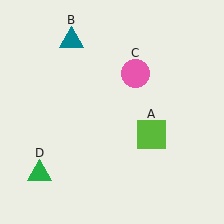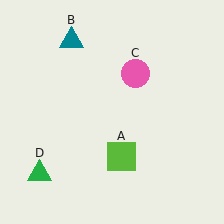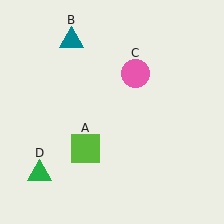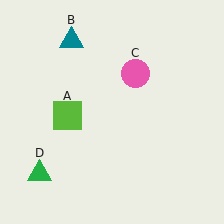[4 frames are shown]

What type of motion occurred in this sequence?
The lime square (object A) rotated clockwise around the center of the scene.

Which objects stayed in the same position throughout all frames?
Teal triangle (object B) and pink circle (object C) and green triangle (object D) remained stationary.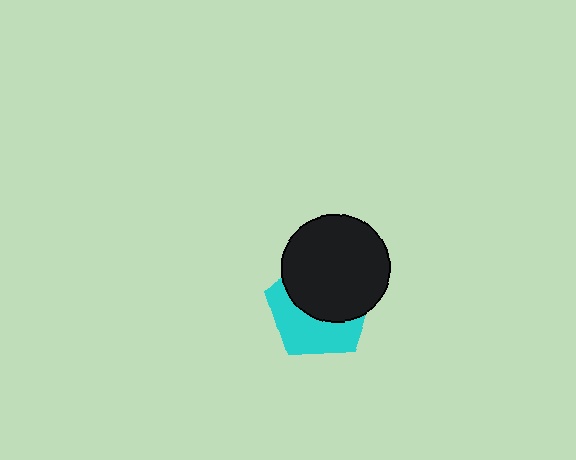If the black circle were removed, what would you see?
You would see the complete cyan pentagon.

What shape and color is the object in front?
The object in front is a black circle.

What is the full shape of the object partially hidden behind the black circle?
The partially hidden object is a cyan pentagon.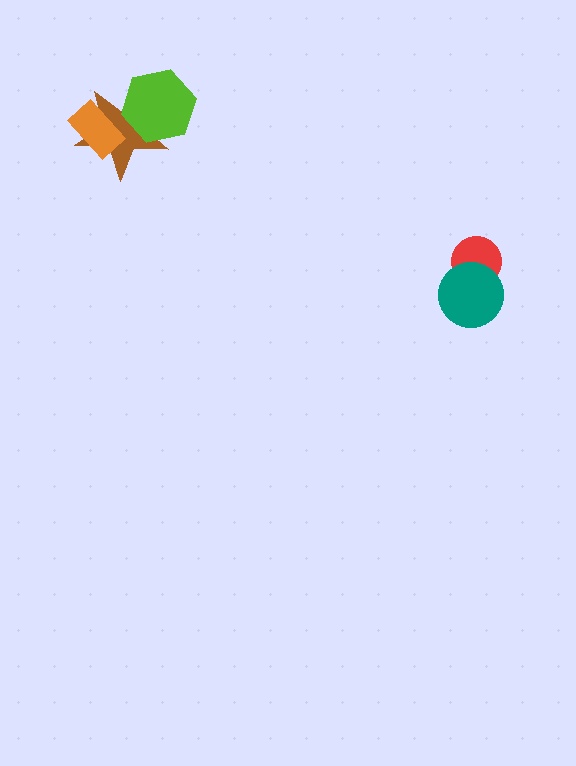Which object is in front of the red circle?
The teal circle is in front of the red circle.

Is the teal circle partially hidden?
No, no other shape covers it.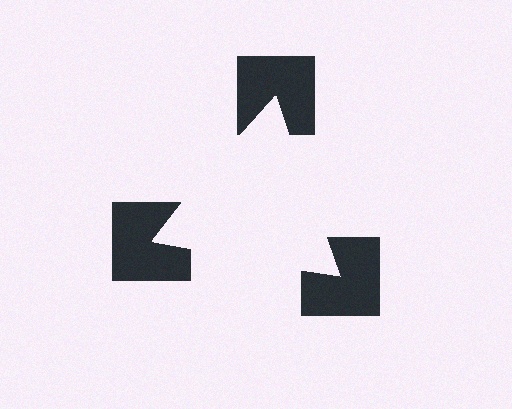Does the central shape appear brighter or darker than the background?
It typically appears slightly brighter than the background, even though no actual brightness change is drawn.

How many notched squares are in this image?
There are 3 — one at each vertex of the illusory triangle.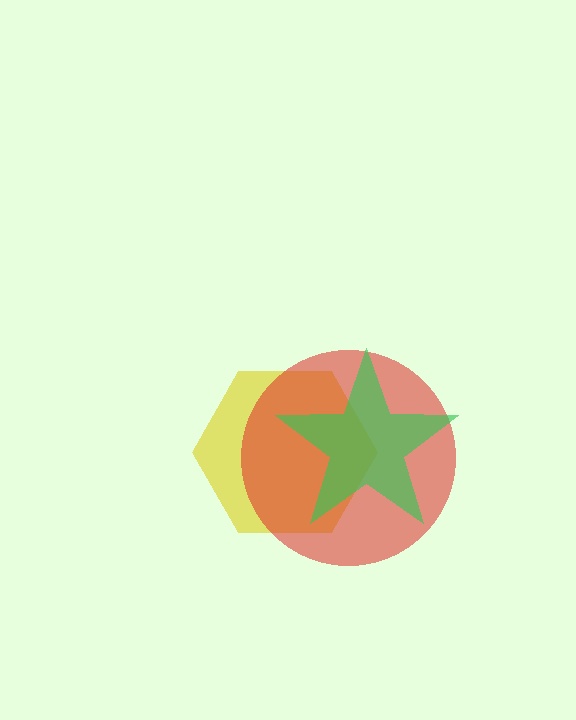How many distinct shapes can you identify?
There are 3 distinct shapes: a yellow hexagon, a red circle, a green star.